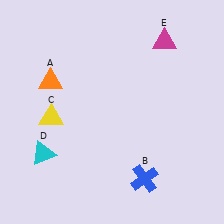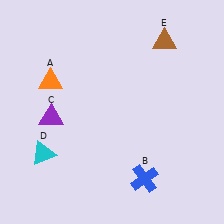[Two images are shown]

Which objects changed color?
C changed from yellow to purple. E changed from magenta to brown.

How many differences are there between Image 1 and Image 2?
There are 2 differences between the two images.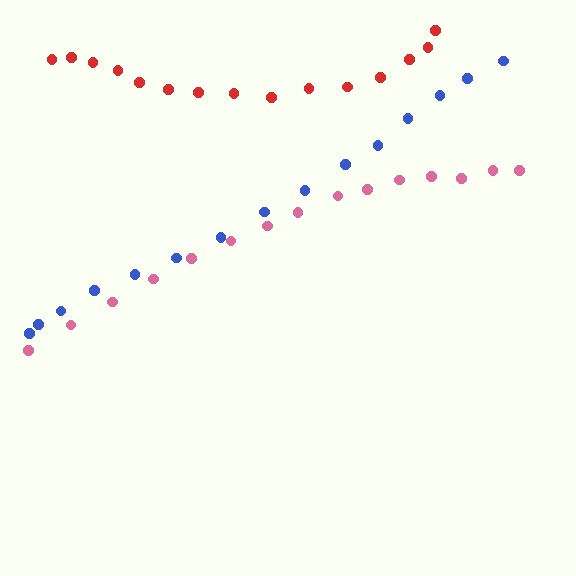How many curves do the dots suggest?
There are 3 distinct paths.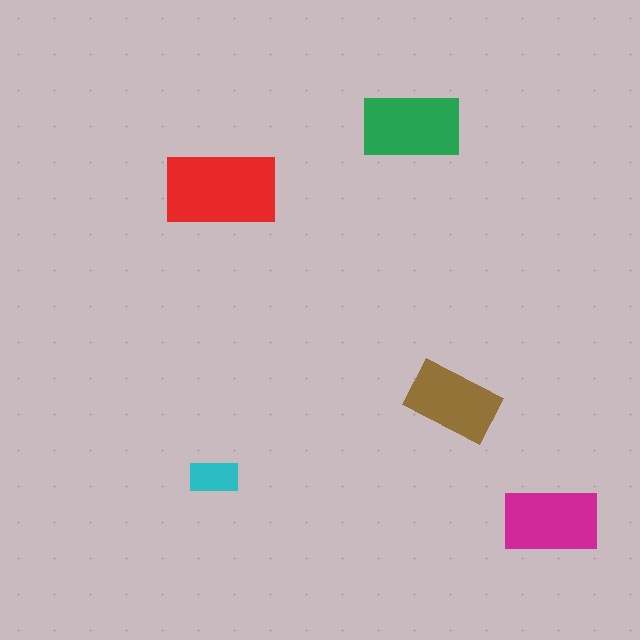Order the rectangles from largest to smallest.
the red one, the green one, the magenta one, the brown one, the cyan one.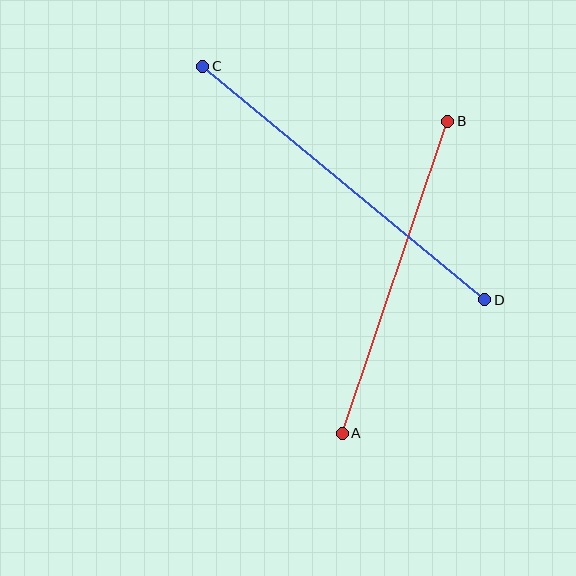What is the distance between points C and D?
The distance is approximately 366 pixels.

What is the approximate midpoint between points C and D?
The midpoint is at approximately (344, 183) pixels.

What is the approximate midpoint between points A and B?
The midpoint is at approximately (395, 277) pixels.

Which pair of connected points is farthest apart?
Points C and D are farthest apart.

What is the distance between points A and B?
The distance is approximately 330 pixels.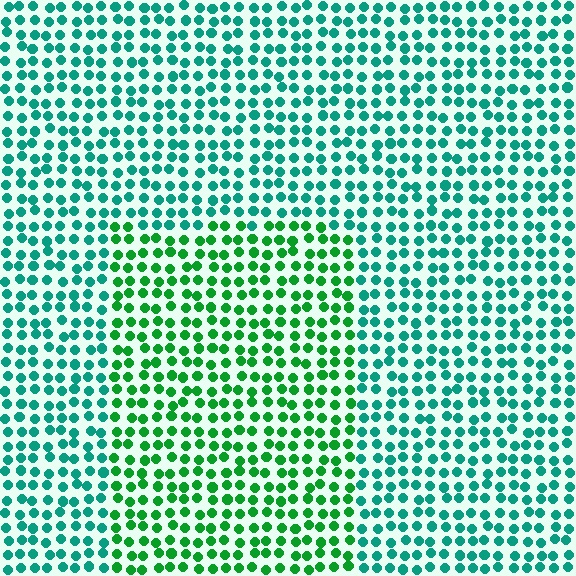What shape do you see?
I see a rectangle.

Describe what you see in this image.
The image is filled with small teal elements in a uniform arrangement. A rectangle-shaped region is visible where the elements are tinted to a slightly different hue, forming a subtle color boundary.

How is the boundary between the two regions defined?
The boundary is defined purely by a slight shift in hue (about 37 degrees). Spacing, size, and orientation are identical on both sides.